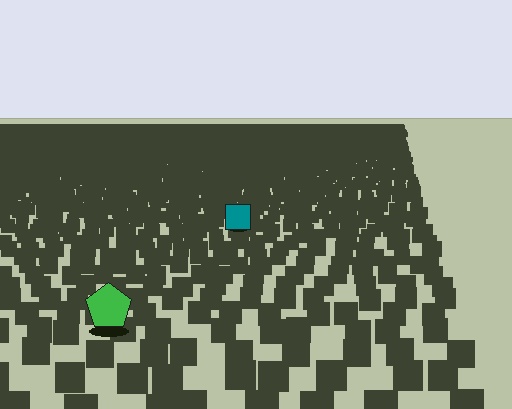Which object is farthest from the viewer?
The teal square is farthest from the viewer. It appears smaller and the ground texture around it is denser.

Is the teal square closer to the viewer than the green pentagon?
No. The green pentagon is closer — you can tell from the texture gradient: the ground texture is coarser near it.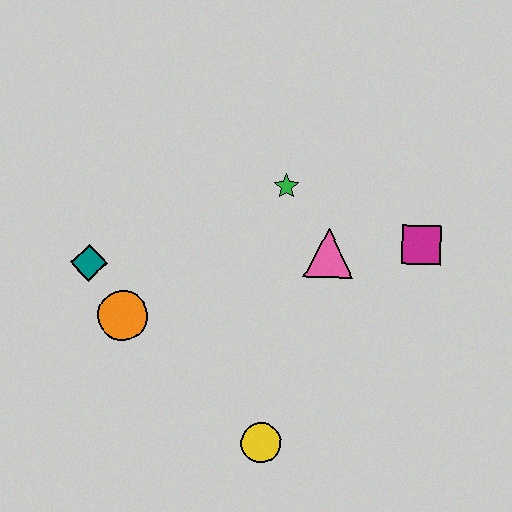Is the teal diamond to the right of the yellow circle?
No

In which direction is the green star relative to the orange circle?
The green star is to the right of the orange circle.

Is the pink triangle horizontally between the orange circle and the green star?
No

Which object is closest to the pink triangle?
The green star is closest to the pink triangle.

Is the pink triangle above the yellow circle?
Yes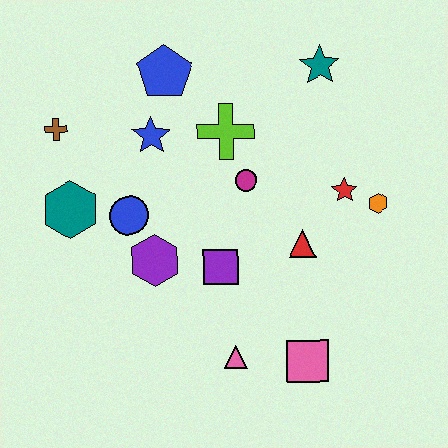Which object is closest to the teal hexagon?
The blue circle is closest to the teal hexagon.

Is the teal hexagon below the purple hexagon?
No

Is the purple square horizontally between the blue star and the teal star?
Yes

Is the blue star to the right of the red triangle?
No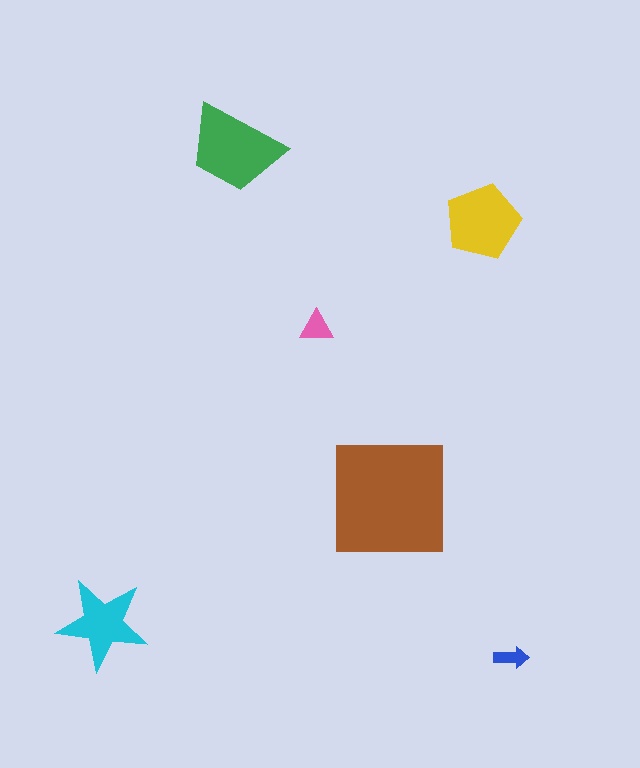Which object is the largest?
The brown square.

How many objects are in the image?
There are 6 objects in the image.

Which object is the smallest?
The blue arrow.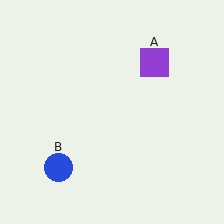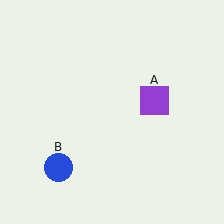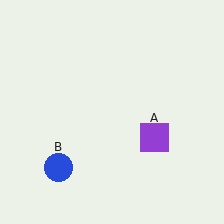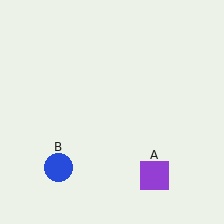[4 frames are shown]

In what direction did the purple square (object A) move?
The purple square (object A) moved down.